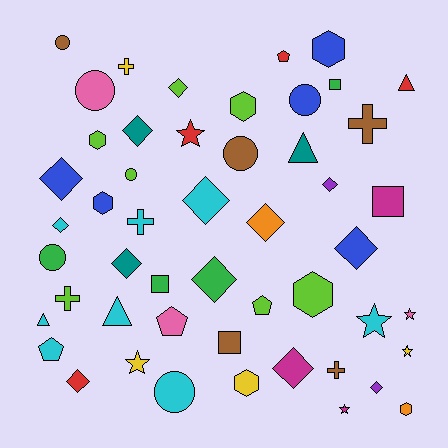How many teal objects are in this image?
There are 3 teal objects.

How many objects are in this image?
There are 50 objects.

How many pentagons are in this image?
There are 4 pentagons.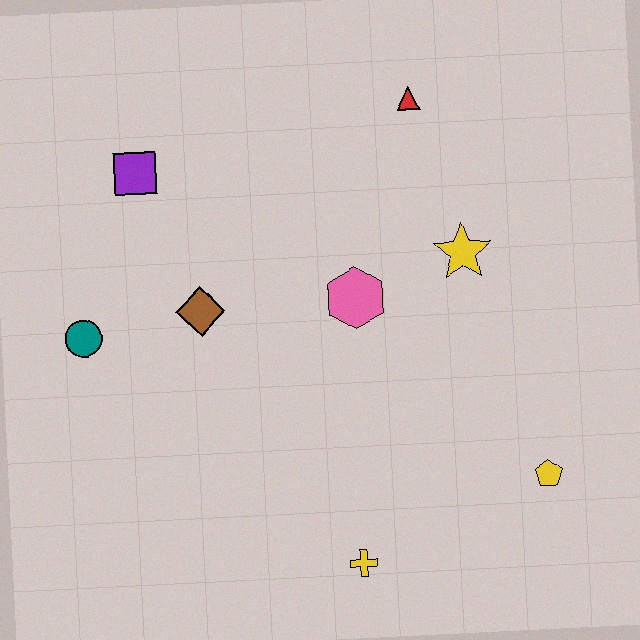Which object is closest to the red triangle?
The yellow star is closest to the red triangle.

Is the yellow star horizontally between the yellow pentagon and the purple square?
Yes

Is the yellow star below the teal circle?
No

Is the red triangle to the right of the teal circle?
Yes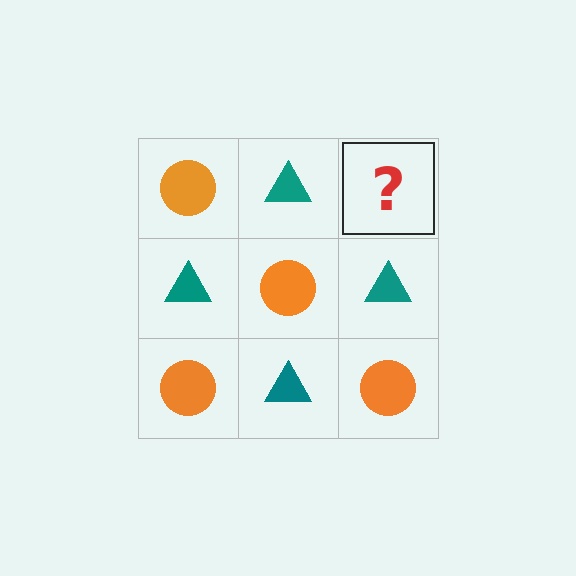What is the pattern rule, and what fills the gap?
The rule is that it alternates orange circle and teal triangle in a checkerboard pattern. The gap should be filled with an orange circle.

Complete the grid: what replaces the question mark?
The question mark should be replaced with an orange circle.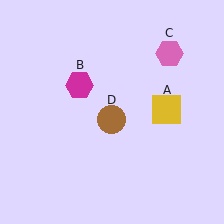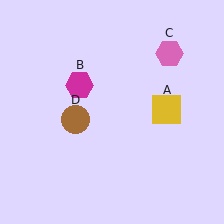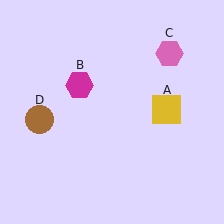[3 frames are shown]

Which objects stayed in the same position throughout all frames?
Yellow square (object A) and magenta hexagon (object B) and pink hexagon (object C) remained stationary.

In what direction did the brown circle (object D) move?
The brown circle (object D) moved left.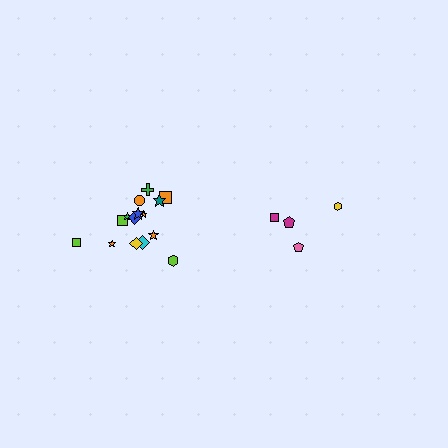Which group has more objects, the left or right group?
The left group.